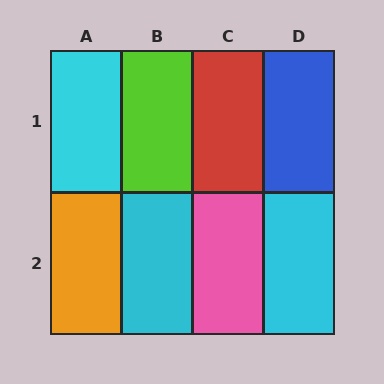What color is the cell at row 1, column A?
Cyan.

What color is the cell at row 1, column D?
Blue.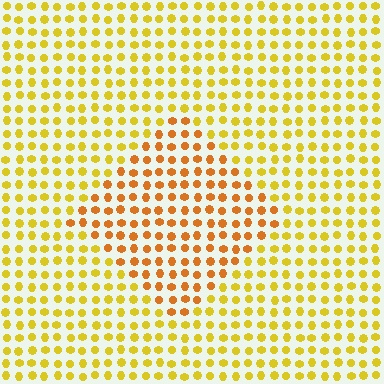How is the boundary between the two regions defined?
The boundary is defined purely by a slight shift in hue (about 27 degrees). Spacing, size, and orientation are identical on both sides.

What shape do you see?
I see a diamond.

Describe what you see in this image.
The image is filled with small yellow elements in a uniform arrangement. A diamond-shaped region is visible where the elements are tinted to a slightly different hue, forming a subtle color boundary.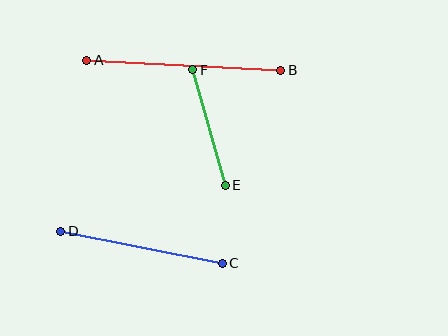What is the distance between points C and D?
The distance is approximately 165 pixels.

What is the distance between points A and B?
The distance is approximately 194 pixels.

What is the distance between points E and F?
The distance is approximately 120 pixels.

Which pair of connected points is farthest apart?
Points A and B are farthest apart.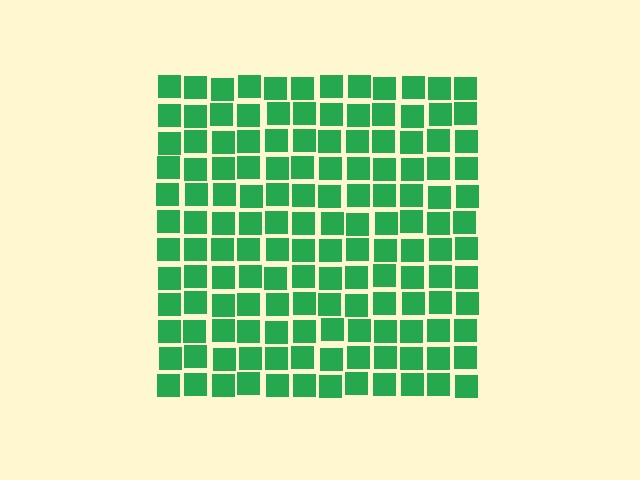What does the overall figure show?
The overall figure shows a square.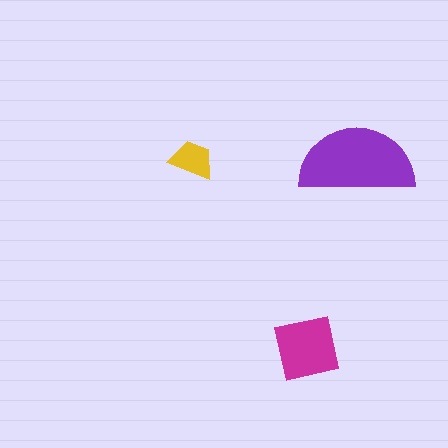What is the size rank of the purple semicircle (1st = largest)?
1st.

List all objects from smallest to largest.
The yellow trapezoid, the magenta square, the purple semicircle.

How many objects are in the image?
There are 3 objects in the image.